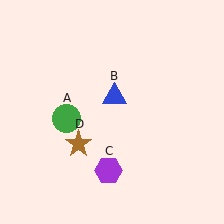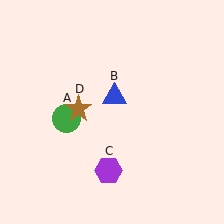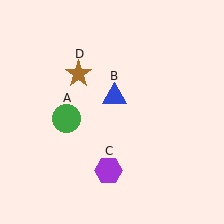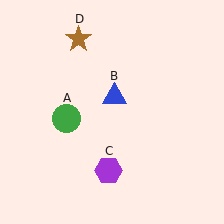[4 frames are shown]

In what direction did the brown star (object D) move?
The brown star (object D) moved up.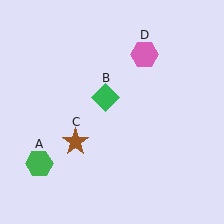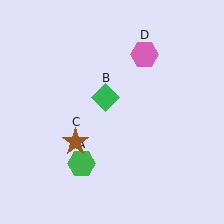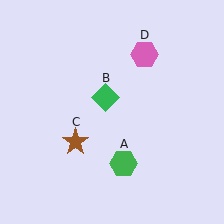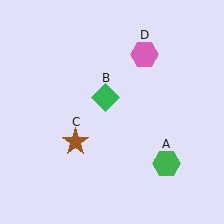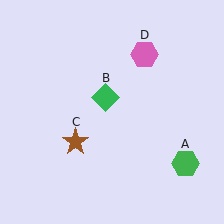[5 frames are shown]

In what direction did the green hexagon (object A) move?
The green hexagon (object A) moved right.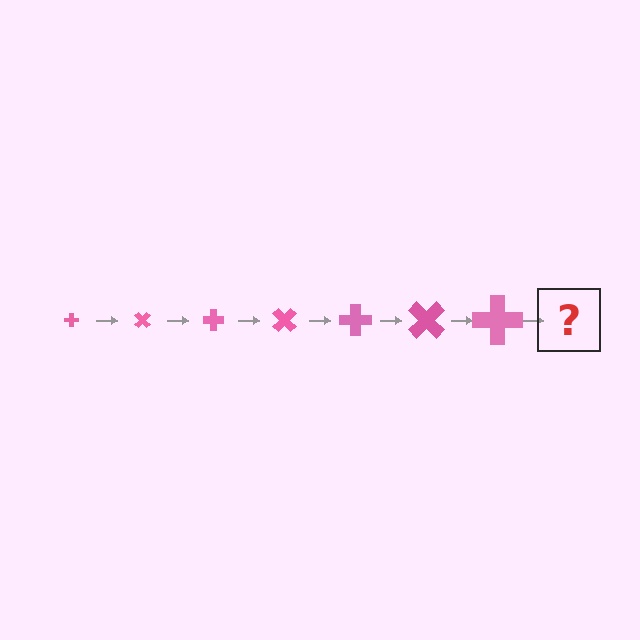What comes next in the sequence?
The next element should be a cross, larger than the previous one and rotated 315 degrees from the start.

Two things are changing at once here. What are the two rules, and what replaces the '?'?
The two rules are that the cross grows larger each step and it rotates 45 degrees each step. The '?' should be a cross, larger than the previous one and rotated 315 degrees from the start.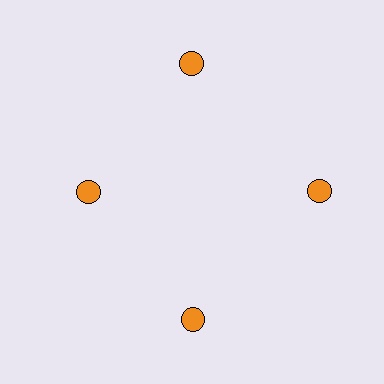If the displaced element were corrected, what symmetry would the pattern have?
It would have 4-fold rotational symmetry — the pattern would map onto itself every 90 degrees.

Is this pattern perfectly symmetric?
No. The 4 orange circles are arranged in a ring, but one element near the 9 o'clock position is pulled inward toward the center, breaking the 4-fold rotational symmetry.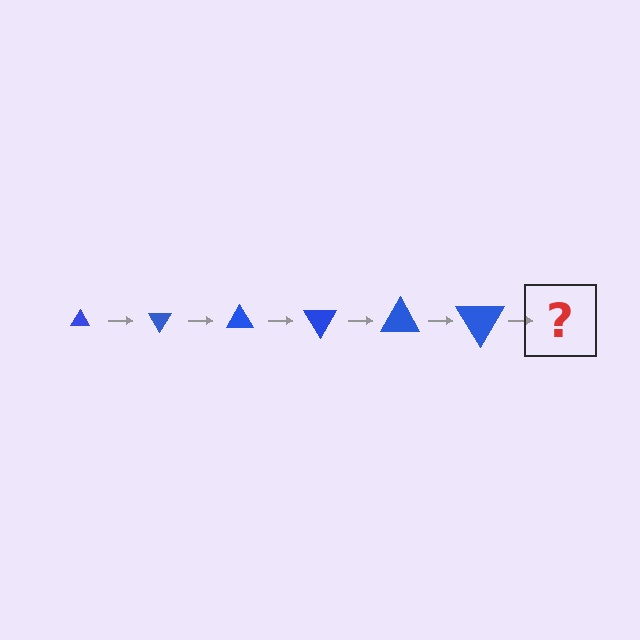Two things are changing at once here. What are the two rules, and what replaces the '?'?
The two rules are that the triangle grows larger each step and it rotates 60 degrees each step. The '?' should be a triangle, larger than the previous one and rotated 360 degrees from the start.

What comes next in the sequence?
The next element should be a triangle, larger than the previous one and rotated 360 degrees from the start.